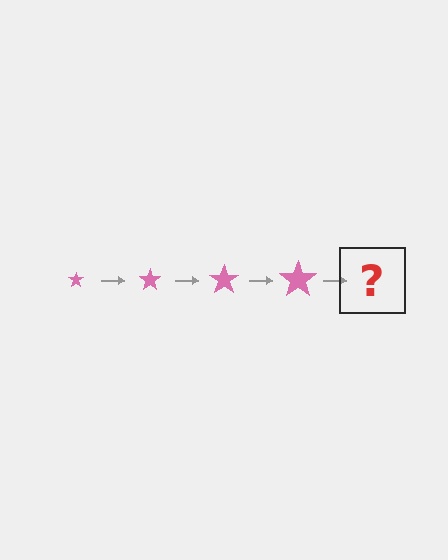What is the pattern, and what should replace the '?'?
The pattern is that the star gets progressively larger each step. The '?' should be a pink star, larger than the previous one.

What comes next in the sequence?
The next element should be a pink star, larger than the previous one.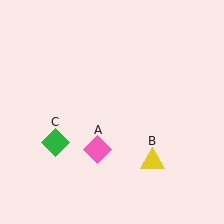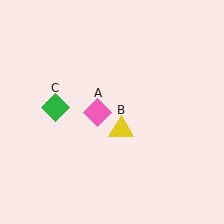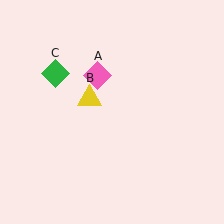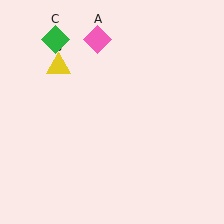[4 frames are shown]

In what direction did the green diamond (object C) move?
The green diamond (object C) moved up.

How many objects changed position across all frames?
3 objects changed position: pink diamond (object A), yellow triangle (object B), green diamond (object C).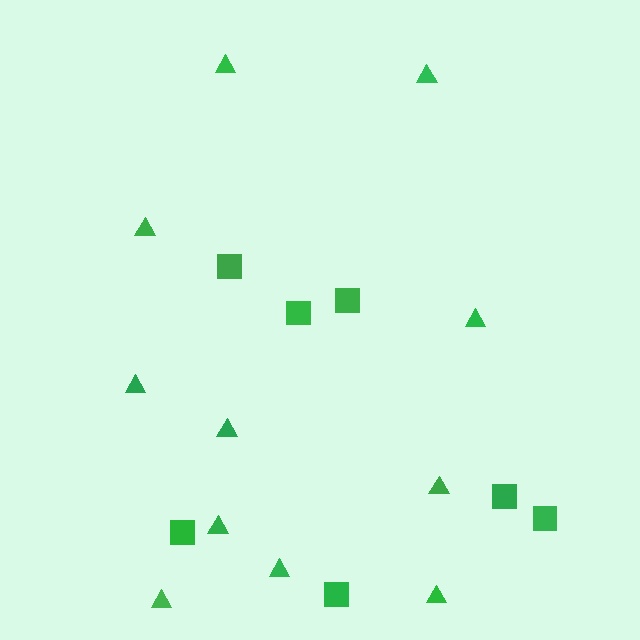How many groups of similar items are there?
There are 2 groups: one group of triangles (11) and one group of squares (7).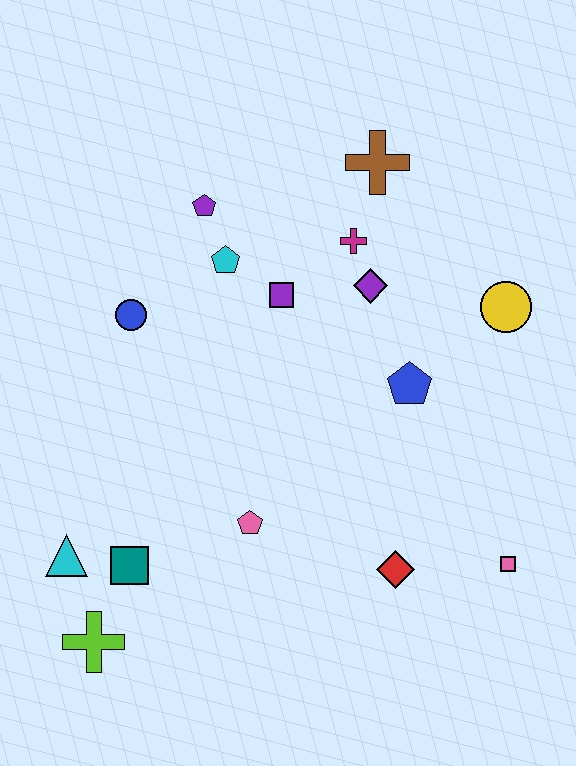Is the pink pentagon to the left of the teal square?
No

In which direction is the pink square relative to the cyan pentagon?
The pink square is below the cyan pentagon.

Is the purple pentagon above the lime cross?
Yes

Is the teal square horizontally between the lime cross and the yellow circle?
Yes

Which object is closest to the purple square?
The cyan pentagon is closest to the purple square.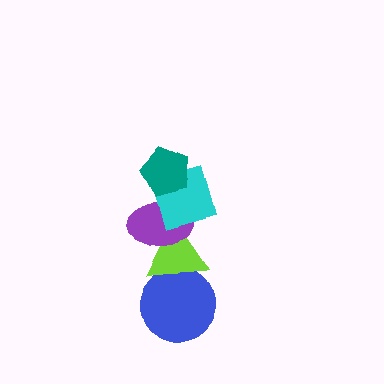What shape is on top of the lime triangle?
The purple ellipse is on top of the lime triangle.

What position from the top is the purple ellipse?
The purple ellipse is 3rd from the top.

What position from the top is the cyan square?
The cyan square is 2nd from the top.